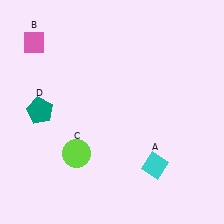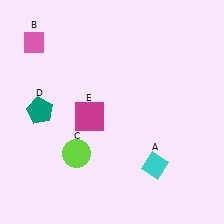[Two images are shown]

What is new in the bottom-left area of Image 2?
A magenta square (E) was added in the bottom-left area of Image 2.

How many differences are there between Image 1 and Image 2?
There is 1 difference between the two images.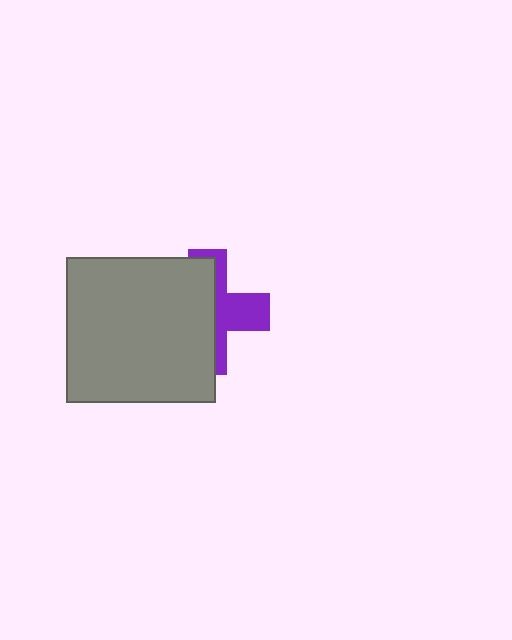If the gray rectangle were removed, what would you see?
You would see the complete purple cross.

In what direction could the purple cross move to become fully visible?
The purple cross could move right. That would shift it out from behind the gray rectangle entirely.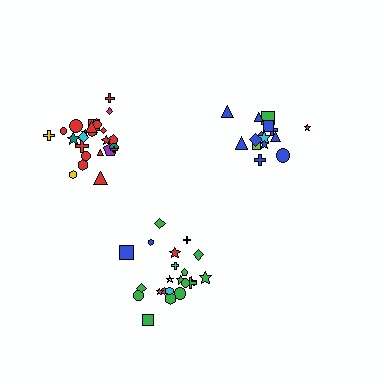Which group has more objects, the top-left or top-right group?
The top-left group.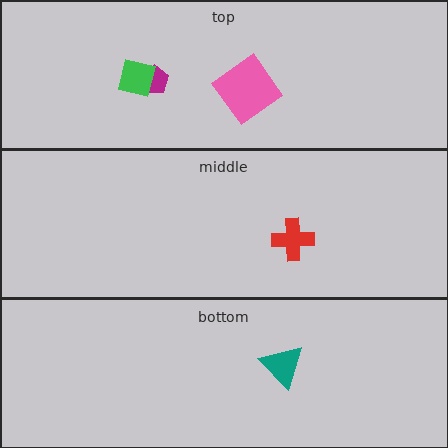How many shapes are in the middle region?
1.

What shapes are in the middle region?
The red cross.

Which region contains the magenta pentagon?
The top region.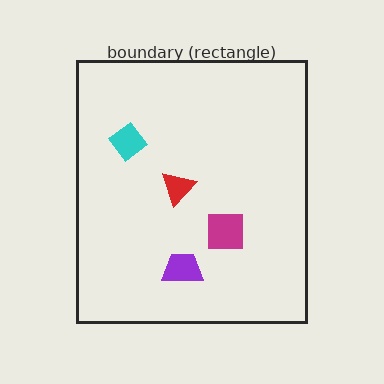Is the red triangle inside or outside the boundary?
Inside.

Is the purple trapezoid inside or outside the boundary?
Inside.